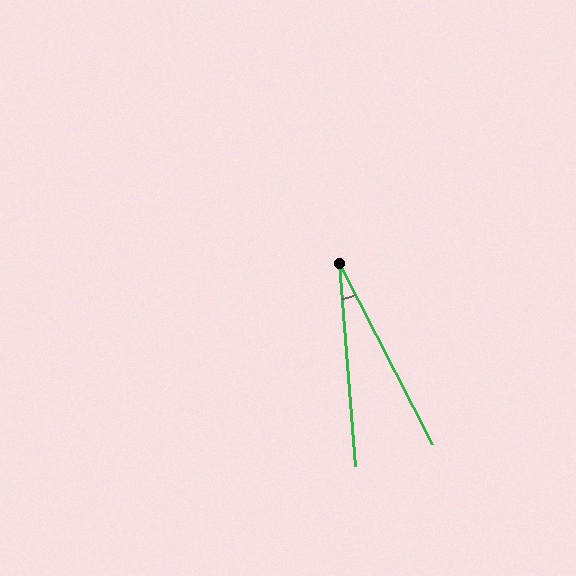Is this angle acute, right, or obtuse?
It is acute.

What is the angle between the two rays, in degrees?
Approximately 23 degrees.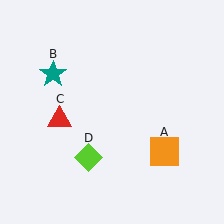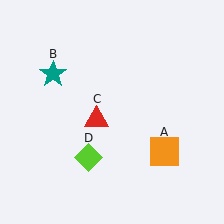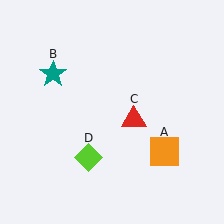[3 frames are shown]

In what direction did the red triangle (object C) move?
The red triangle (object C) moved right.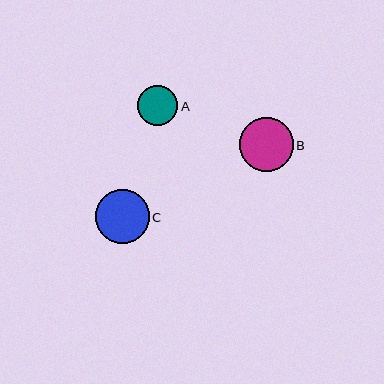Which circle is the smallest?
Circle A is the smallest with a size of approximately 40 pixels.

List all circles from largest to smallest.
From largest to smallest: C, B, A.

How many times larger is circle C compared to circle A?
Circle C is approximately 1.4 times the size of circle A.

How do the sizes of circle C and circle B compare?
Circle C and circle B are approximately the same size.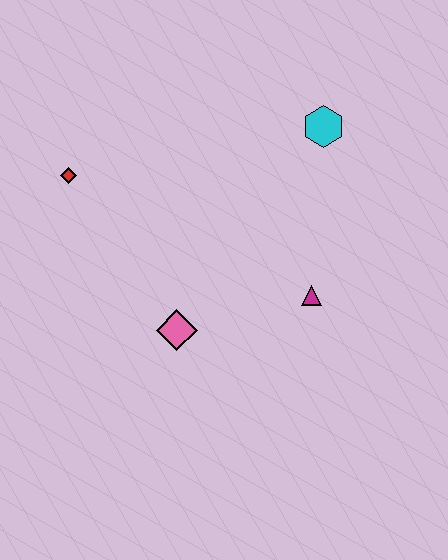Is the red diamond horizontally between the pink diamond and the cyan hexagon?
No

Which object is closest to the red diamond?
The pink diamond is closest to the red diamond.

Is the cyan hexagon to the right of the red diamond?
Yes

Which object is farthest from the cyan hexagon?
The red diamond is farthest from the cyan hexagon.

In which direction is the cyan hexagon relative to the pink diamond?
The cyan hexagon is above the pink diamond.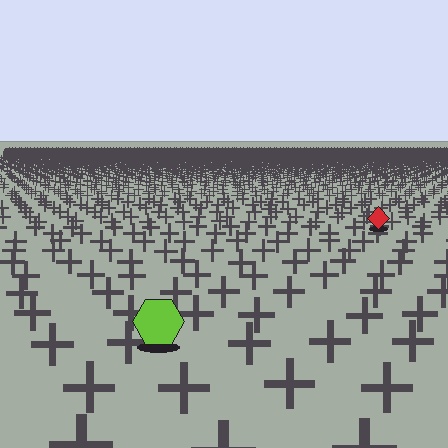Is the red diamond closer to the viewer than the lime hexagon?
No. The lime hexagon is closer — you can tell from the texture gradient: the ground texture is coarser near it.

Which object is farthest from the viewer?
The red diamond is farthest from the viewer. It appears smaller and the ground texture around it is denser.